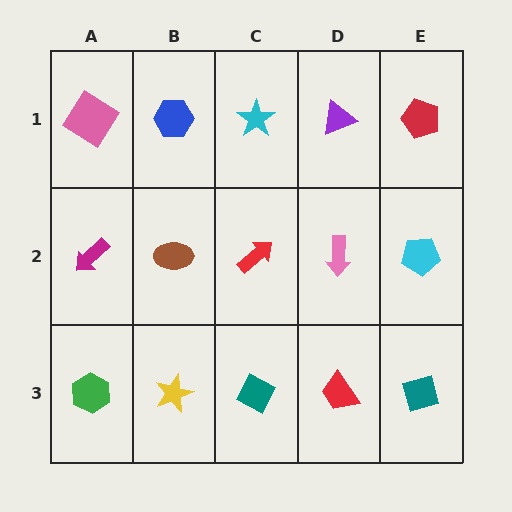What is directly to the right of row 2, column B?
A red arrow.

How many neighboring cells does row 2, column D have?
4.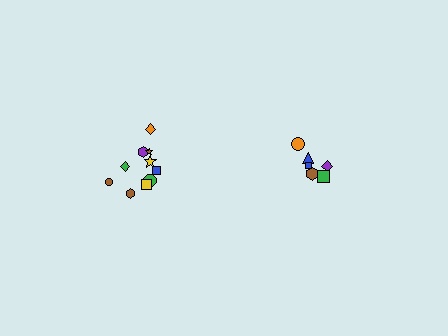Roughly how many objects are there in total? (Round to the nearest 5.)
Roughly 15 objects in total.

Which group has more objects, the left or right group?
The left group.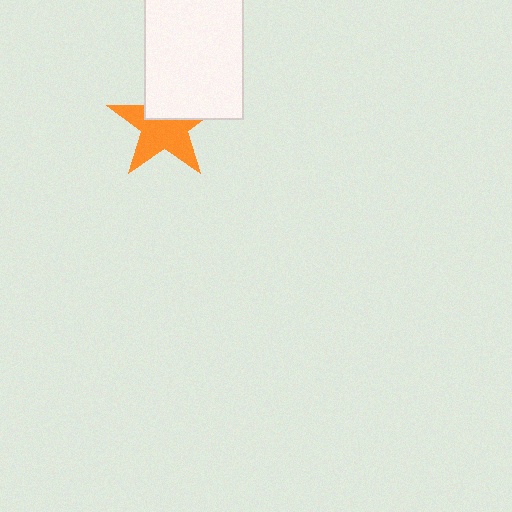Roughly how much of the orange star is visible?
About half of it is visible (roughly 63%).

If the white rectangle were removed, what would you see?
You would see the complete orange star.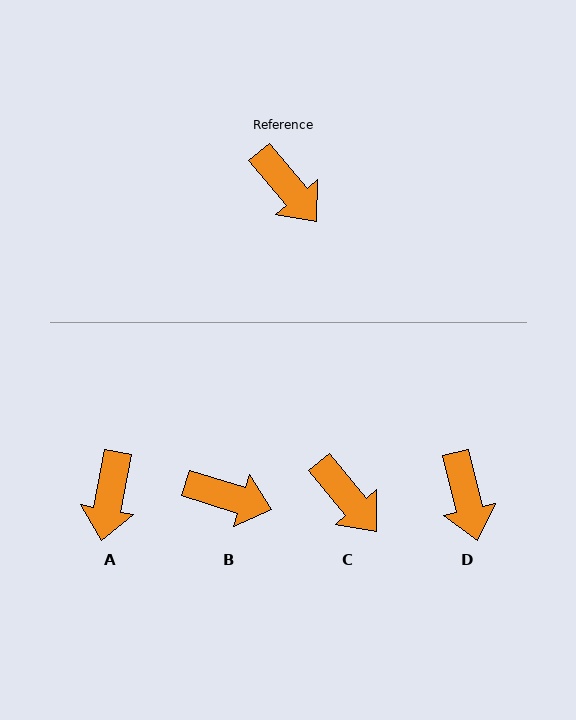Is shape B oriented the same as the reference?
No, it is off by about 33 degrees.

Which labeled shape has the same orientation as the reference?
C.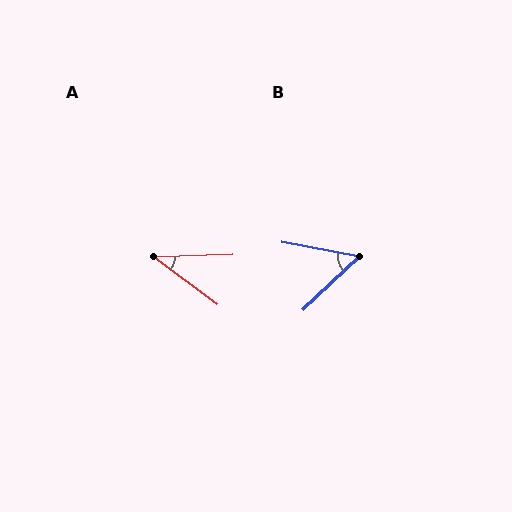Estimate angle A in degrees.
Approximately 39 degrees.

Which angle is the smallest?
A, at approximately 39 degrees.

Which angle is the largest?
B, at approximately 54 degrees.